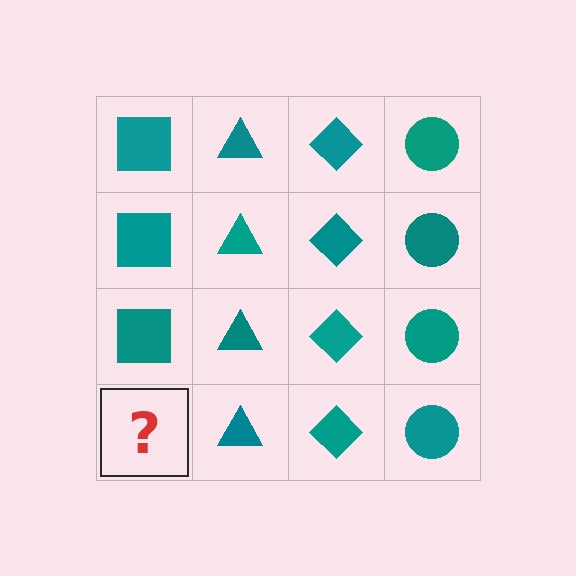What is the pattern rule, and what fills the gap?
The rule is that each column has a consistent shape. The gap should be filled with a teal square.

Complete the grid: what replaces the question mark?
The question mark should be replaced with a teal square.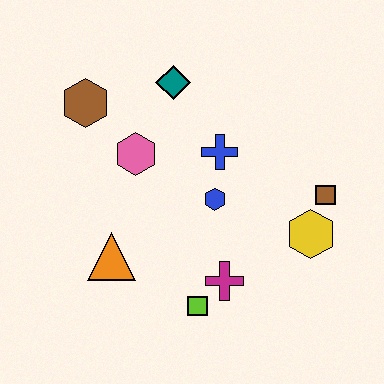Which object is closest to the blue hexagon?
The blue cross is closest to the blue hexagon.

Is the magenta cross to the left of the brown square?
Yes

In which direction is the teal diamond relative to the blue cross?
The teal diamond is above the blue cross.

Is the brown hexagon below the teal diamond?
Yes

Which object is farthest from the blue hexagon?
The brown hexagon is farthest from the blue hexagon.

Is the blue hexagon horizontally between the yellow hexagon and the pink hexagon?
Yes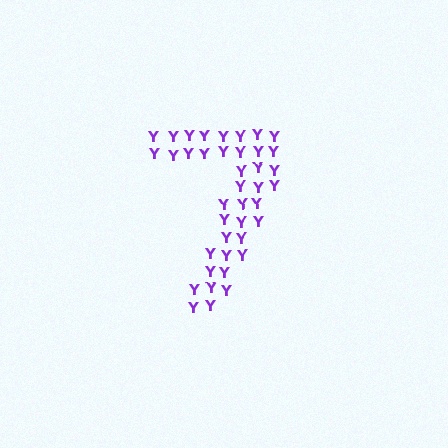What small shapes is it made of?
It is made of small letter Y's.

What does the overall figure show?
The overall figure shows the digit 7.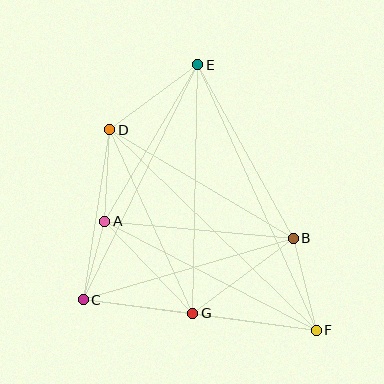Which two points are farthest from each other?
Points E and F are farthest from each other.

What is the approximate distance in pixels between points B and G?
The distance between B and G is approximately 126 pixels.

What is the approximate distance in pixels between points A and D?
The distance between A and D is approximately 91 pixels.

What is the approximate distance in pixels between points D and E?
The distance between D and E is approximately 109 pixels.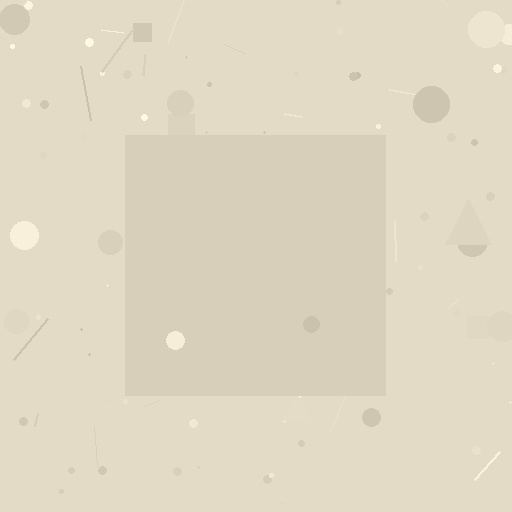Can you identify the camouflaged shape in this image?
The camouflaged shape is a square.